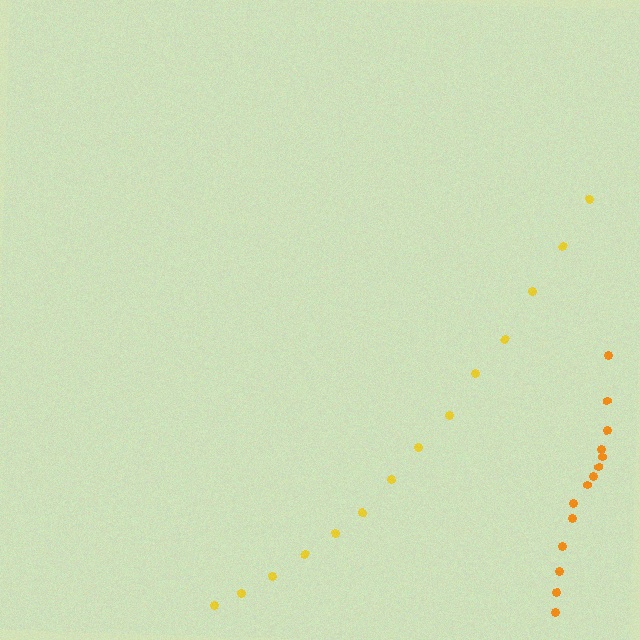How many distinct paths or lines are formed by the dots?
There are 2 distinct paths.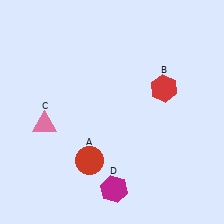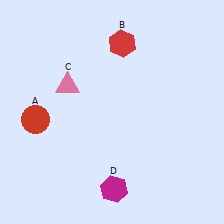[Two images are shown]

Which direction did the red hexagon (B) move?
The red hexagon (B) moved up.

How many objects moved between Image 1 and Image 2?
3 objects moved between the two images.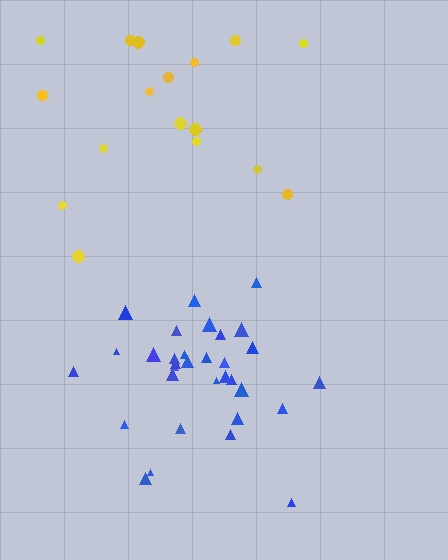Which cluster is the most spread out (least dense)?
Yellow.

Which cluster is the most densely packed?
Blue.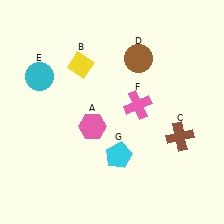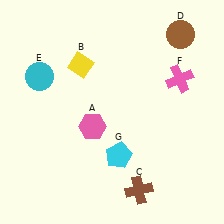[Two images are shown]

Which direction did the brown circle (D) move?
The brown circle (D) moved right.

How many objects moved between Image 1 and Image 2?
3 objects moved between the two images.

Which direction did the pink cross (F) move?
The pink cross (F) moved right.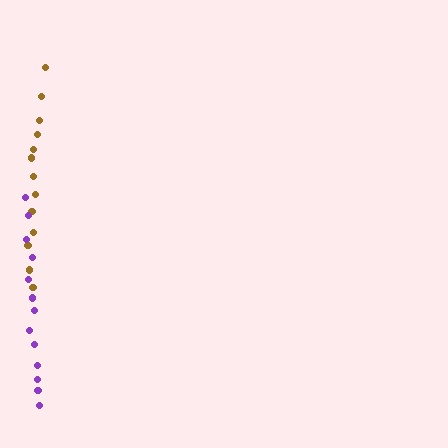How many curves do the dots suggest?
There are 2 distinct paths.